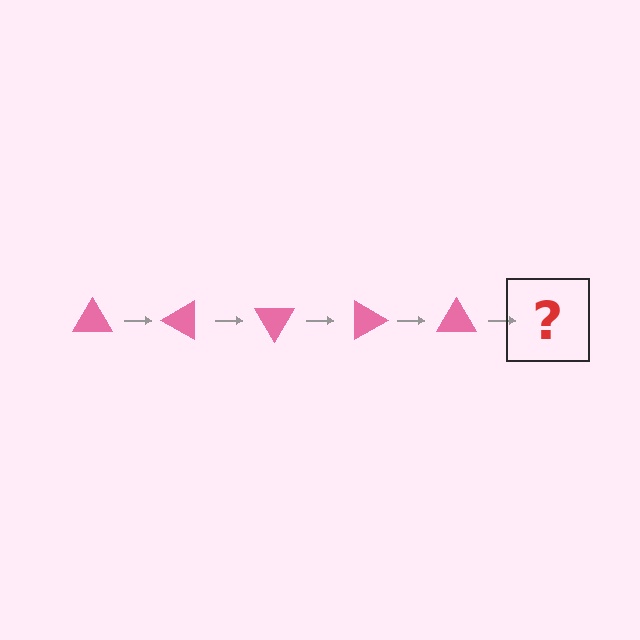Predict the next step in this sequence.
The next step is a pink triangle rotated 150 degrees.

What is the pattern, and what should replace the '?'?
The pattern is that the triangle rotates 30 degrees each step. The '?' should be a pink triangle rotated 150 degrees.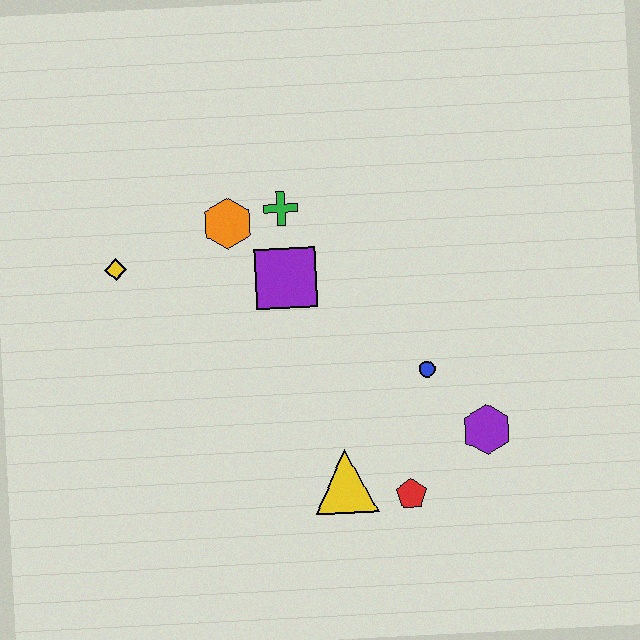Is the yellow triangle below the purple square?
Yes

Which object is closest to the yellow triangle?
The red pentagon is closest to the yellow triangle.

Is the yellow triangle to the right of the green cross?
Yes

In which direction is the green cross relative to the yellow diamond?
The green cross is to the right of the yellow diamond.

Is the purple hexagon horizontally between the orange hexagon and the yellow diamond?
No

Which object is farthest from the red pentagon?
The yellow diamond is farthest from the red pentagon.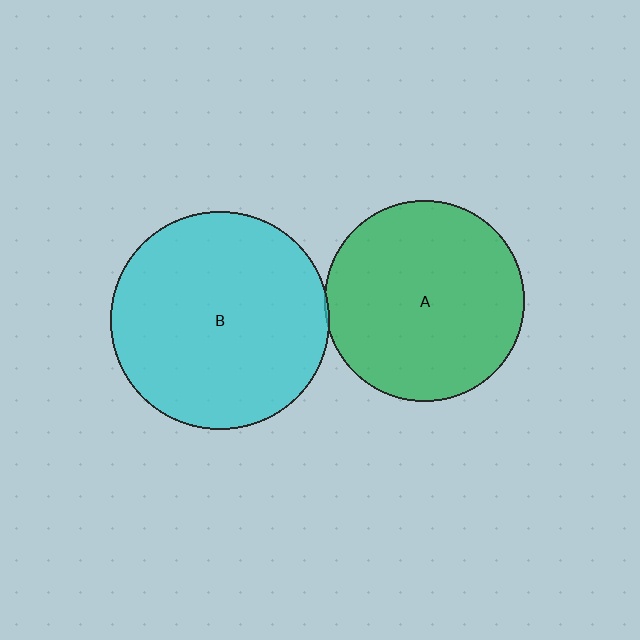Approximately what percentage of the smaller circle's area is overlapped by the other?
Approximately 5%.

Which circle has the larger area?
Circle B (cyan).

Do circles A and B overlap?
Yes.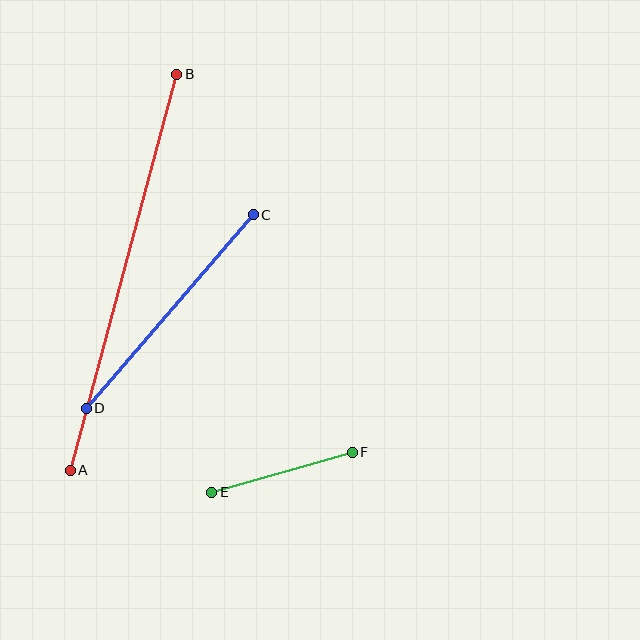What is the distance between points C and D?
The distance is approximately 255 pixels.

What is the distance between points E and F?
The distance is approximately 146 pixels.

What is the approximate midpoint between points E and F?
The midpoint is at approximately (282, 472) pixels.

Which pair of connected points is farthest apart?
Points A and B are farthest apart.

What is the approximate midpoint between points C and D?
The midpoint is at approximately (170, 312) pixels.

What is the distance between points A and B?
The distance is approximately 410 pixels.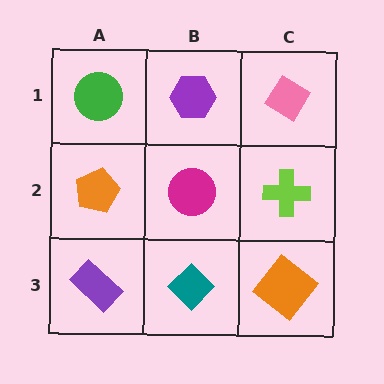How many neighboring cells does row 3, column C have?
2.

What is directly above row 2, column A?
A green circle.